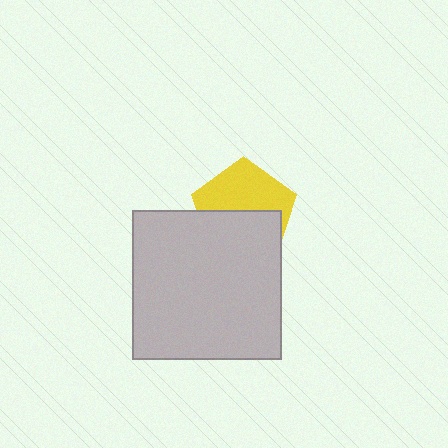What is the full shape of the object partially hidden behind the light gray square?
The partially hidden object is a yellow pentagon.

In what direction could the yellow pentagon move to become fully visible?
The yellow pentagon could move up. That would shift it out from behind the light gray square entirely.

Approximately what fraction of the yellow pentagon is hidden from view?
Roughly 50% of the yellow pentagon is hidden behind the light gray square.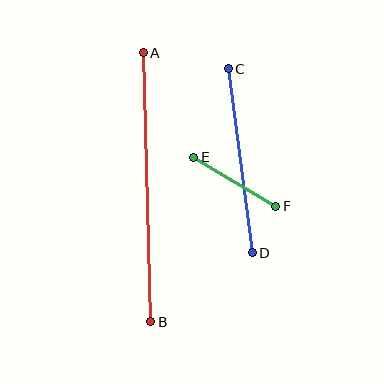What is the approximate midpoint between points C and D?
The midpoint is at approximately (240, 161) pixels.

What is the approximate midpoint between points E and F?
The midpoint is at approximately (235, 182) pixels.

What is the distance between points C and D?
The distance is approximately 186 pixels.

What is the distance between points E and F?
The distance is approximately 95 pixels.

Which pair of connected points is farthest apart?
Points A and B are farthest apart.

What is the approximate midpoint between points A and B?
The midpoint is at approximately (147, 187) pixels.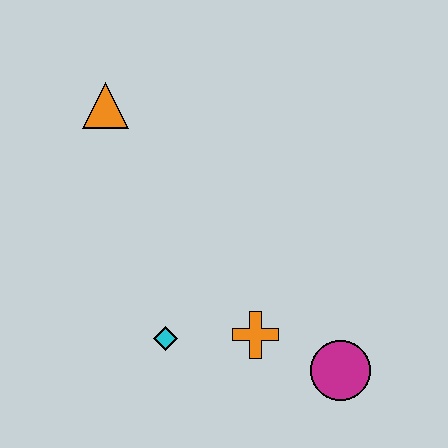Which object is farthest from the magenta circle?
The orange triangle is farthest from the magenta circle.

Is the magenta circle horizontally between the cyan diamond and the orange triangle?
No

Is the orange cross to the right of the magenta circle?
No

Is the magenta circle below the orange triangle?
Yes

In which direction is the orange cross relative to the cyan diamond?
The orange cross is to the right of the cyan diamond.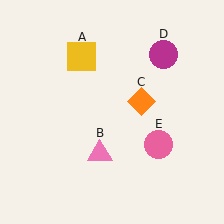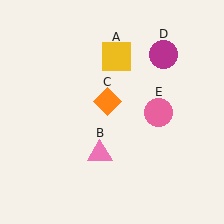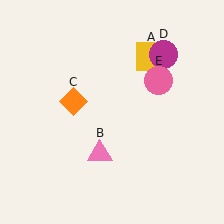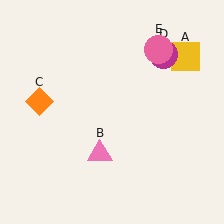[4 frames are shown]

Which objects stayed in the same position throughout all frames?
Pink triangle (object B) and magenta circle (object D) remained stationary.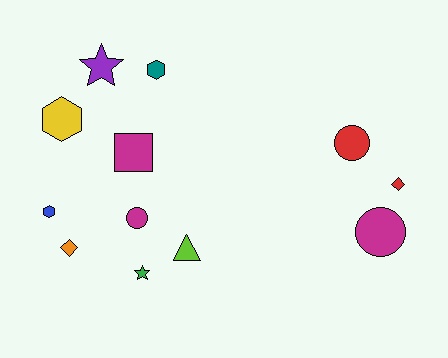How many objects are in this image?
There are 12 objects.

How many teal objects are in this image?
There is 1 teal object.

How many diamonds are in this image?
There are 2 diamonds.